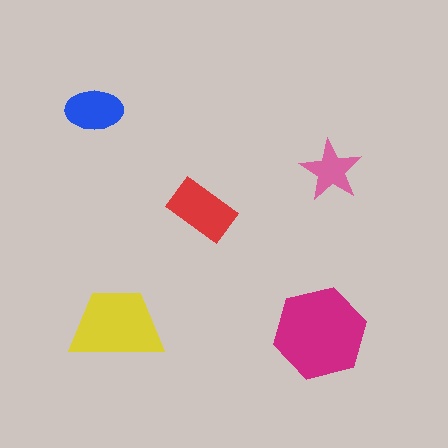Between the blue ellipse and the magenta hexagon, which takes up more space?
The magenta hexagon.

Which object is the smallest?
The pink star.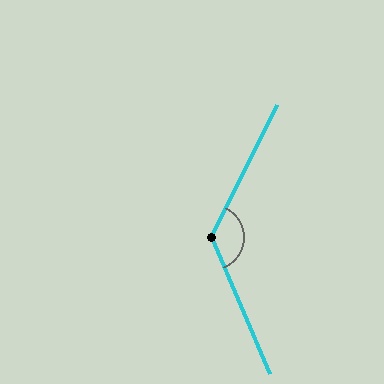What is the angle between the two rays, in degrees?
Approximately 131 degrees.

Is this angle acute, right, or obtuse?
It is obtuse.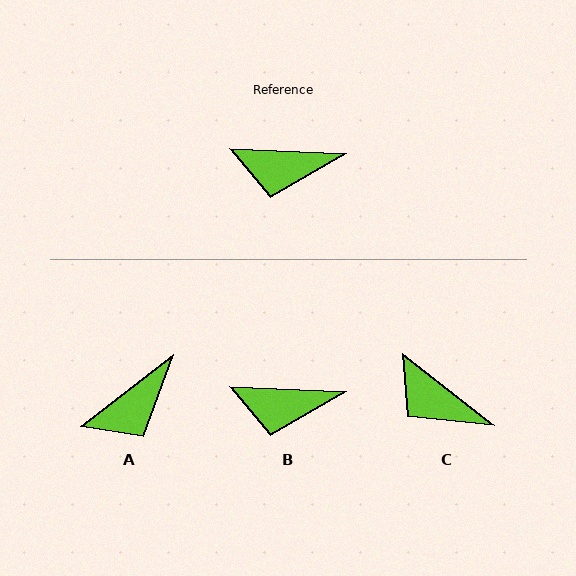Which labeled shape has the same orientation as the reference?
B.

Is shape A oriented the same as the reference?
No, it is off by about 40 degrees.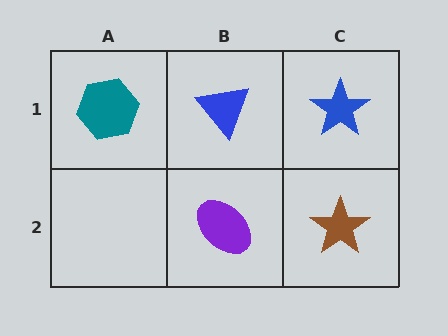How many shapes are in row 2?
2 shapes.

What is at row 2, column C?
A brown star.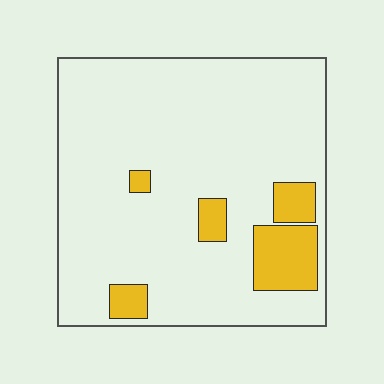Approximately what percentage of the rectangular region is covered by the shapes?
Approximately 15%.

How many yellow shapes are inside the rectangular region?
5.